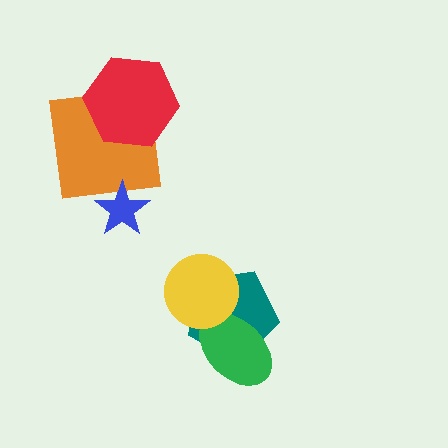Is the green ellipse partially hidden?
Yes, it is partially covered by another shape.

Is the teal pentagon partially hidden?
Yes, it is partially covered by another shape.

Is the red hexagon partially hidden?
No, no other shape covers it.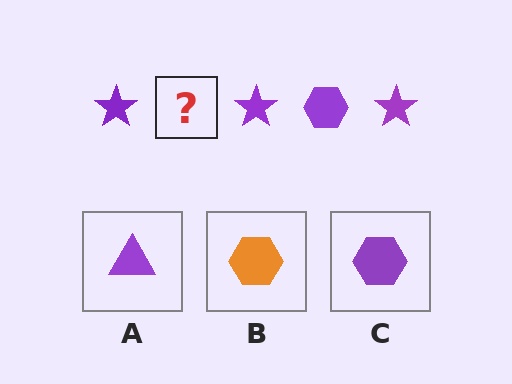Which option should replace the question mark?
Option C.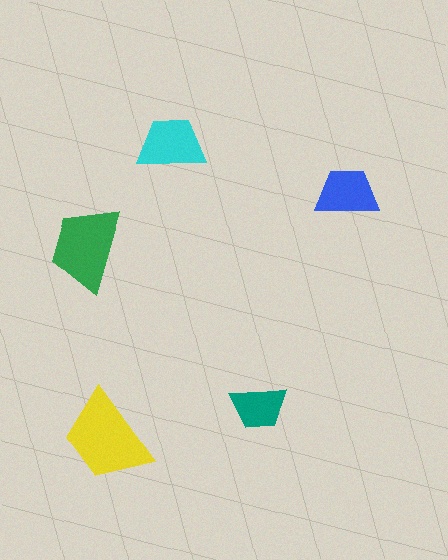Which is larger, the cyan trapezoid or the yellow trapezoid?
The yellow one.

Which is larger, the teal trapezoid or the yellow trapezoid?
The yellow one.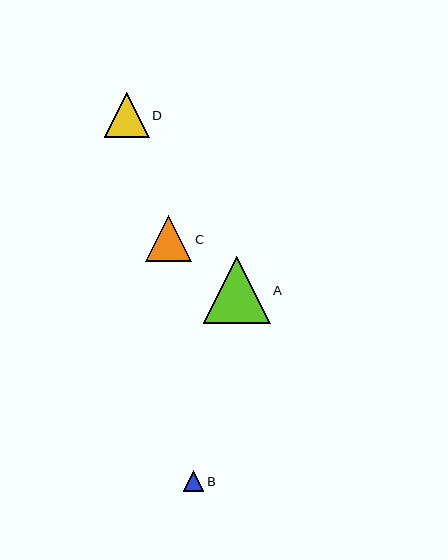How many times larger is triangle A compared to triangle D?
Triangle A is approximately 1.5 times the size of triangle D.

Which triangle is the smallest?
Triangle B is the smallest with a size of approximately 20 pixels.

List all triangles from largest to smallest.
From largest to smallest: A, C, D, B.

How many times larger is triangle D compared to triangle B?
Triangle D is approximately 2.2 times the size of triangle B.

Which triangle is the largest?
Triangle A is the largest with a size of approximately 67 pixels.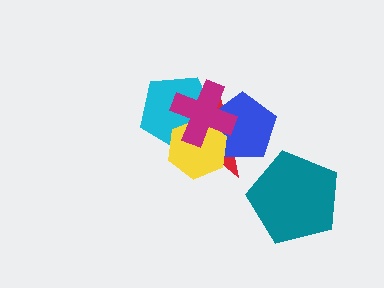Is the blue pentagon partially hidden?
Yes, it is partially covered by another shape.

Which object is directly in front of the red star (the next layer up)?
The cyan pentagon is directly in front of the red star.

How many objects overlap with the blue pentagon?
4 objects overlap with the blue pentagon.